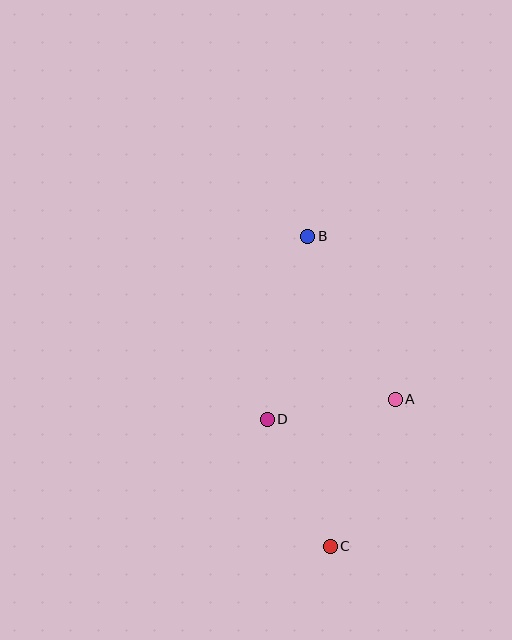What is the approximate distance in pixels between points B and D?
The distance between B and D is approximately 187 pixels.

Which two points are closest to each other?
Points A and D are closest to each other.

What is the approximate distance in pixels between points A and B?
The distance between A and B is approximately 185 pixels.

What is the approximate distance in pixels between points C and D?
The distance between C and D is approximately 142 pixels.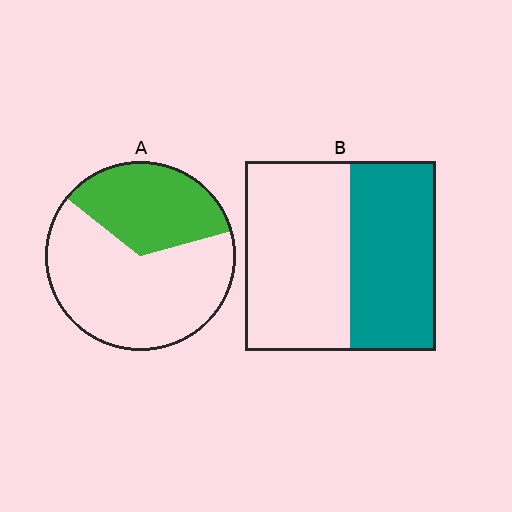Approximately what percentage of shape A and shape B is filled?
A is approximately 35% and B is approximately 45%.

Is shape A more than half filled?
No.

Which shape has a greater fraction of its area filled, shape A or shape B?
Shape B.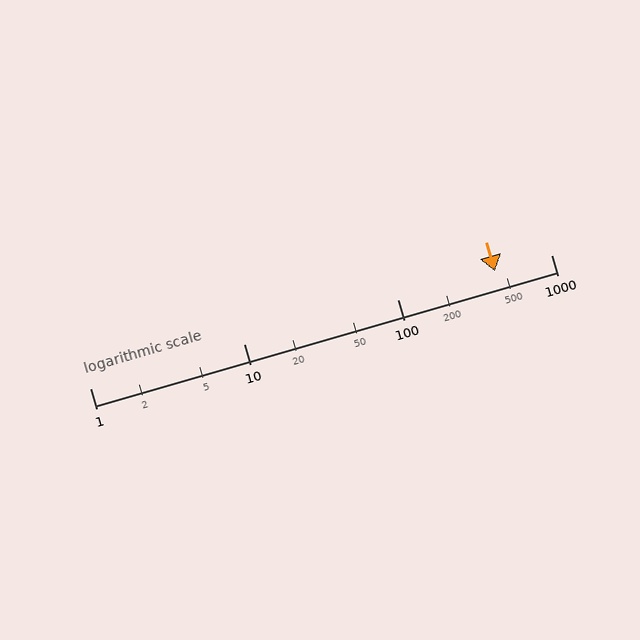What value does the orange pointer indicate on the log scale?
The pointer indicates approximately 430.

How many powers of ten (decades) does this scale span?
The scale spans 3 decades, from 1 to 1000.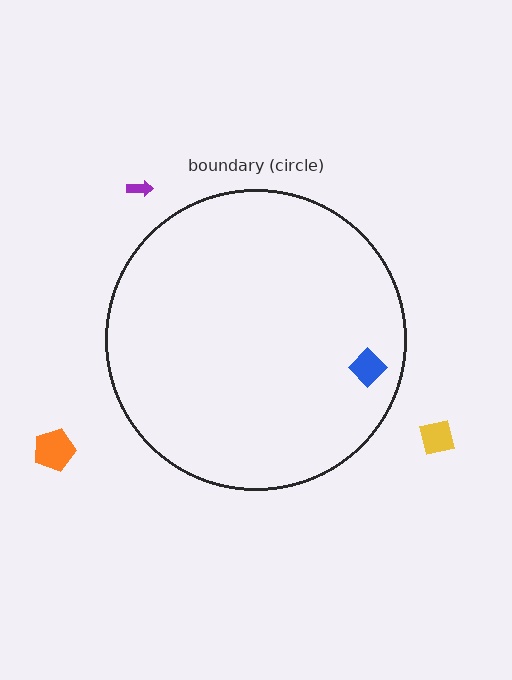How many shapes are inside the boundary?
1 inside, 3 outside.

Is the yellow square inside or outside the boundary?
Outside.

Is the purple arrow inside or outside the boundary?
Outside.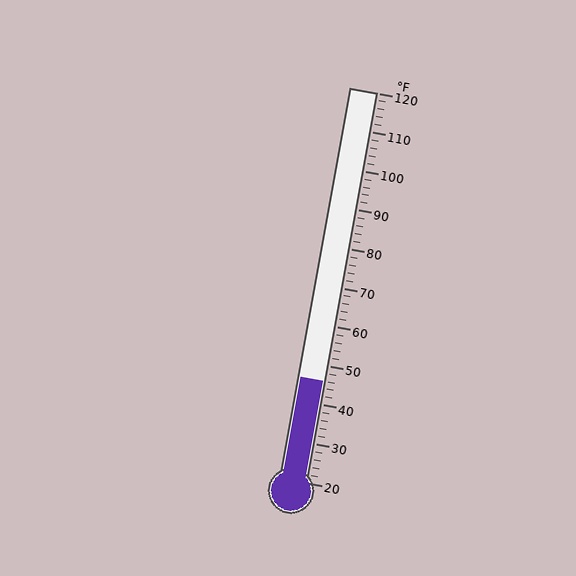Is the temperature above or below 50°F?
The temperature is below 50°F.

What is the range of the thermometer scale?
The thermometer scale ranges from 20°F to 120°F.